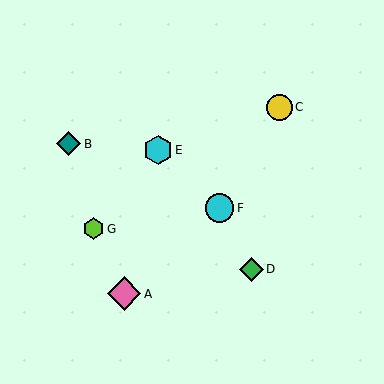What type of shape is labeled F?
Shape F is a cyan circle.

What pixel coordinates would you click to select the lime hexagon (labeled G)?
Click at (93, 229) to select the lime hexagon G.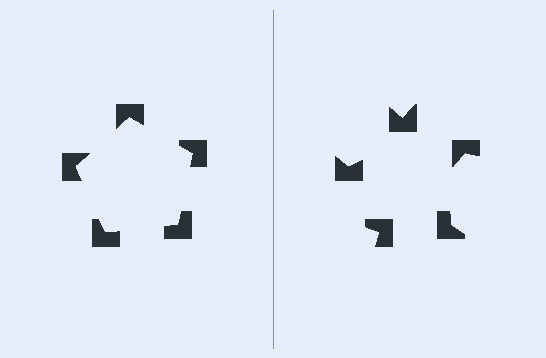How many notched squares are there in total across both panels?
10 — 5 on each side.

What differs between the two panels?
The notched squares are positioned identically on both sides; only the wedge orientations differ. On the left they align to a pentagon; on the right they are misaligned.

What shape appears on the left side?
An illusory pentagon.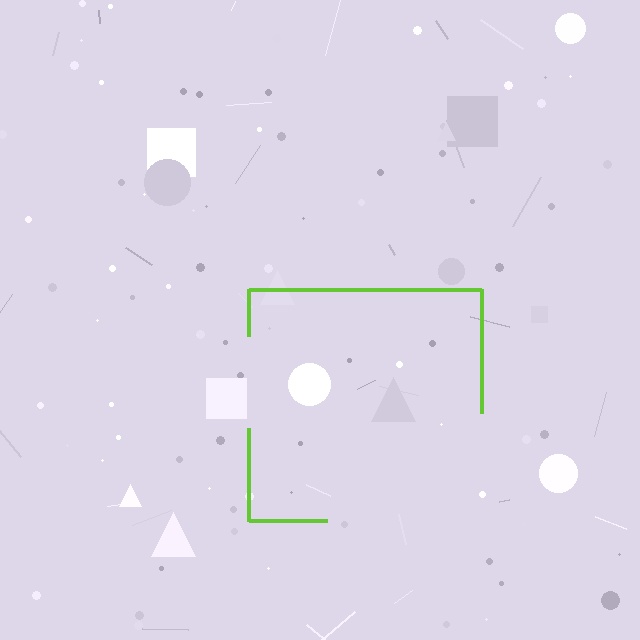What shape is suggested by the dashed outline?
The dashed outline suggests a square.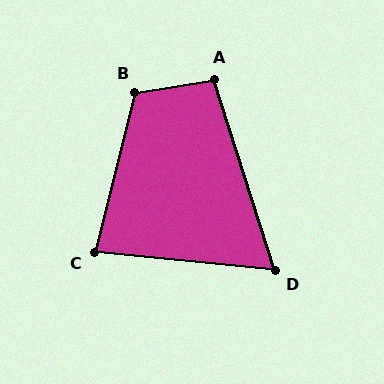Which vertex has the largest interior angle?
B, at approximately 113 degrees.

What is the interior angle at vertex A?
Approximately 98 degrees (obtuse).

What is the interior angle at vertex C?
Approximately 82 degrees (acute).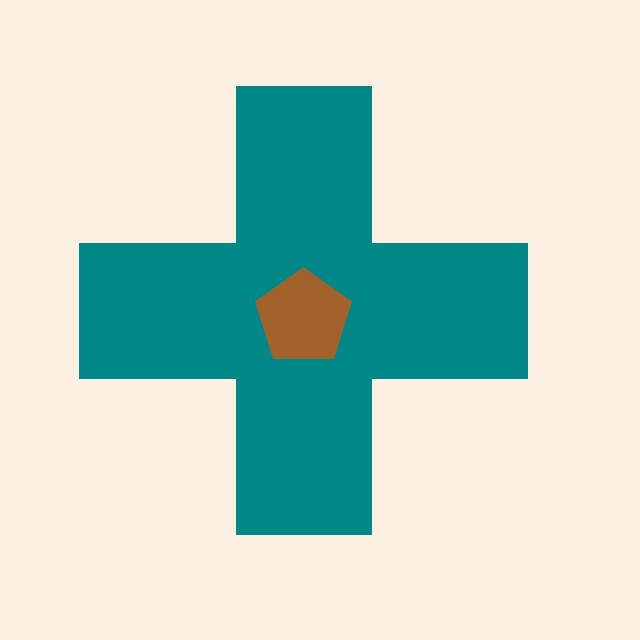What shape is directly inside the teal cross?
The brown pentagon.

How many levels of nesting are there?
2.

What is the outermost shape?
The teal cross.